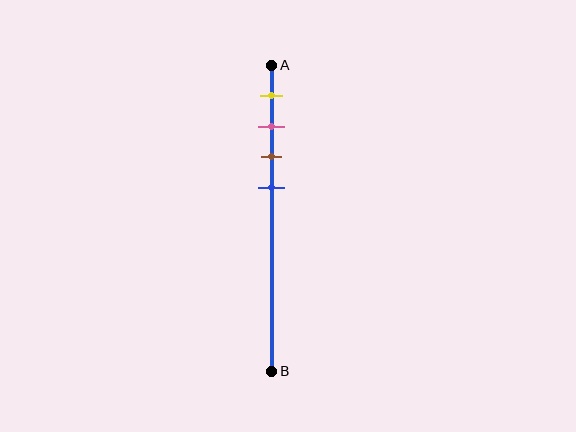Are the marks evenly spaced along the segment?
Yes, the marks are approximately evenly spaced.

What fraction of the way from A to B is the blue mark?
The blue mark is approximately 40% (0.4) of the way from A to B.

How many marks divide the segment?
There are 4 marks dividing the segment.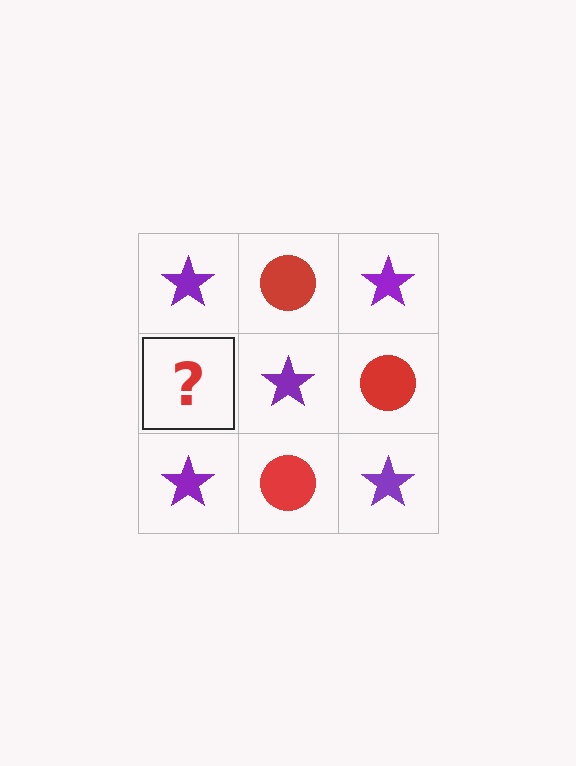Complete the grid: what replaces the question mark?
The question mark should be replaced with a red circle.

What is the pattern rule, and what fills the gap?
The rule is that it alternates purple star and red circle in a checkerboard pattern. The gap should be filled with a red circle.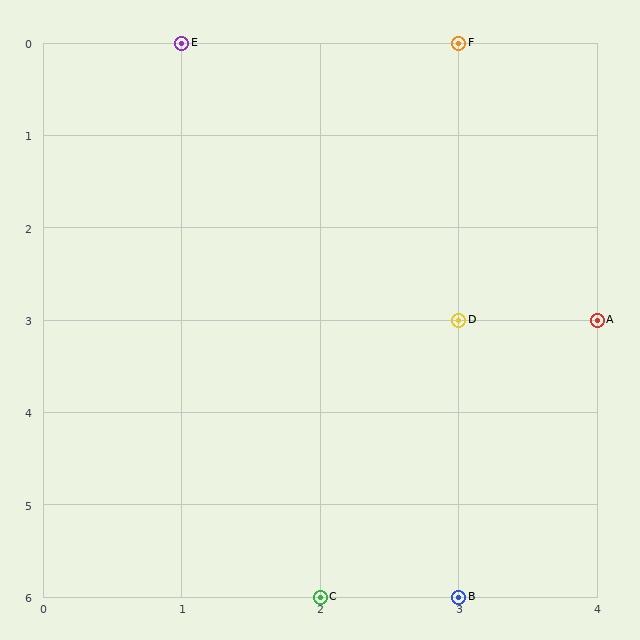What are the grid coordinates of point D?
Point D is at grid coordinates (3, 3).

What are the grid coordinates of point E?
Point E is at grid coordinates (1, 0).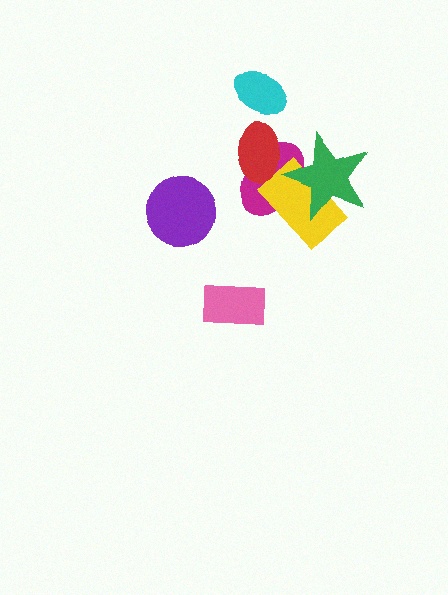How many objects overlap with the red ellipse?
1 object overlaps with the red ellipse.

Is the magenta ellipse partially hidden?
Yes, it is partially covered by another shape.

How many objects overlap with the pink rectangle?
0 objects overlap with the pink rectangle.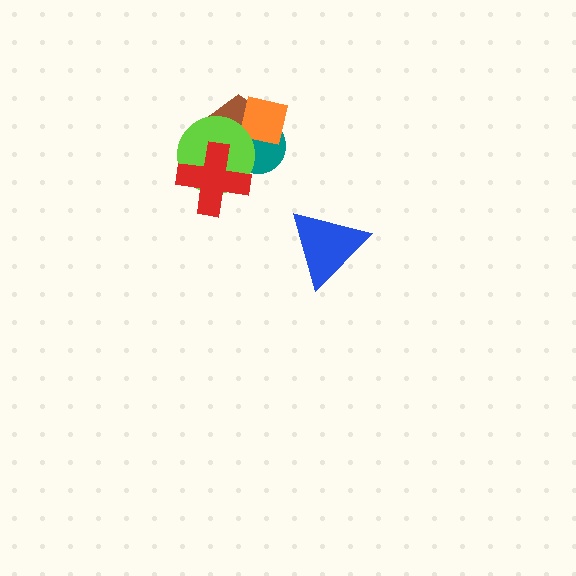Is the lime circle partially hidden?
Yes, it is partially covered by another shape.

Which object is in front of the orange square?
The lime circle is in front of the orange square.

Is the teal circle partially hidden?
Yes, it is partially covered by another shape.